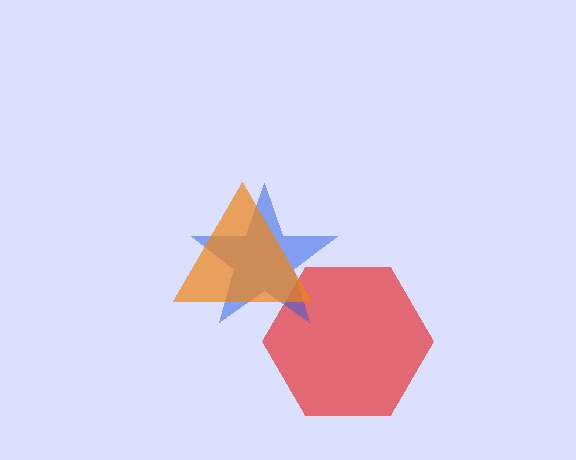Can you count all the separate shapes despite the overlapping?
Yes, there are 3 separate shapes.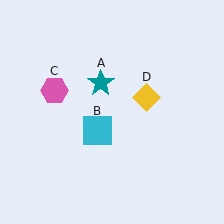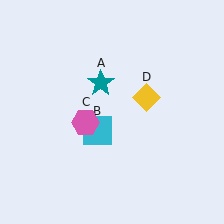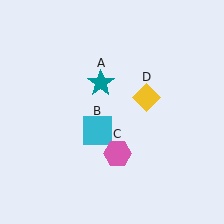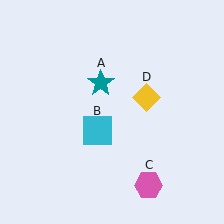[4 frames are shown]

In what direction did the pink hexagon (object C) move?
The pink hexagon (object C) moved down and to the right.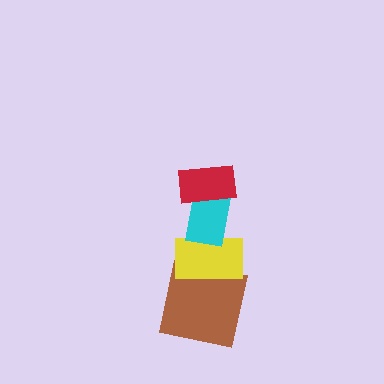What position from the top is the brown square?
The brown square is 4th from the top.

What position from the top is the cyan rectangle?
The cyan rectangle is 2nd from the top.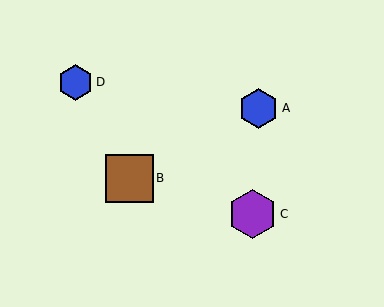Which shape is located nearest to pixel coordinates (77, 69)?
The blue hexagon (labeled D) at (76, 82) is nearest to that location.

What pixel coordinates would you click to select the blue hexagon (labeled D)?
Click at (76, 82) to select the blue hexagon D.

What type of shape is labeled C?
Shape C is a purple hexagon.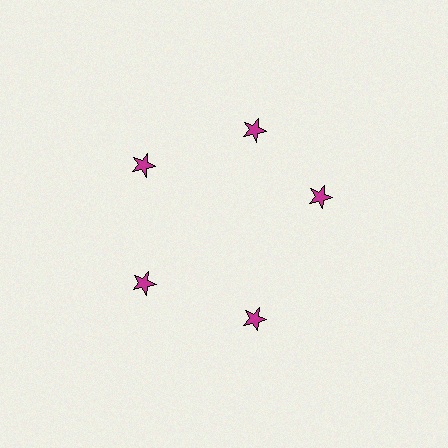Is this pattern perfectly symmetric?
No. The 5 magenta stars are arranged in a ring, but one element near the 3 o'clock position is rotated out of alignment along the ring, breaking the 5-fold rotational symmetry.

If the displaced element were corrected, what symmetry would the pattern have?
It would have 5-fold rotational symmetry — the pattern would map onto itself every 72 degrees.